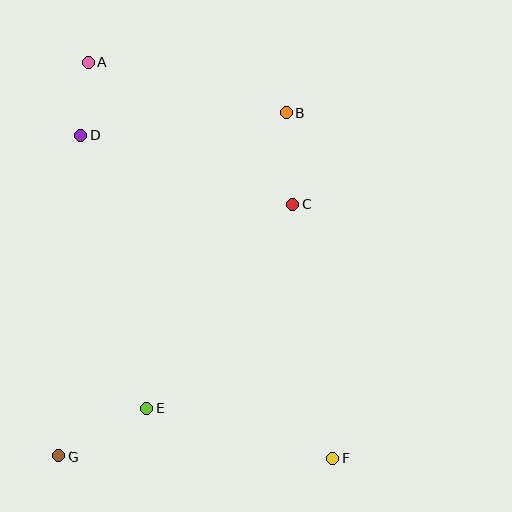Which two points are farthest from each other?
Points A and F are farthest from each other.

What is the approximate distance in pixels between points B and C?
The distance between B and C is approximately 92 pixels.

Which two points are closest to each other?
Points A and D are closest to each other.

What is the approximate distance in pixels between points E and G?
The distance between E and G is approximately 99 pixels.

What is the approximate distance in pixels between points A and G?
The distance between A and G is approximately 396 pixels.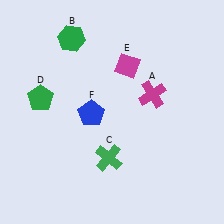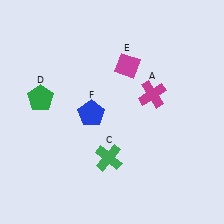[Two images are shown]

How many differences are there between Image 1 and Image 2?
There is 1 difference between the two images.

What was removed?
The green hexagon (B) was removed in Image 2.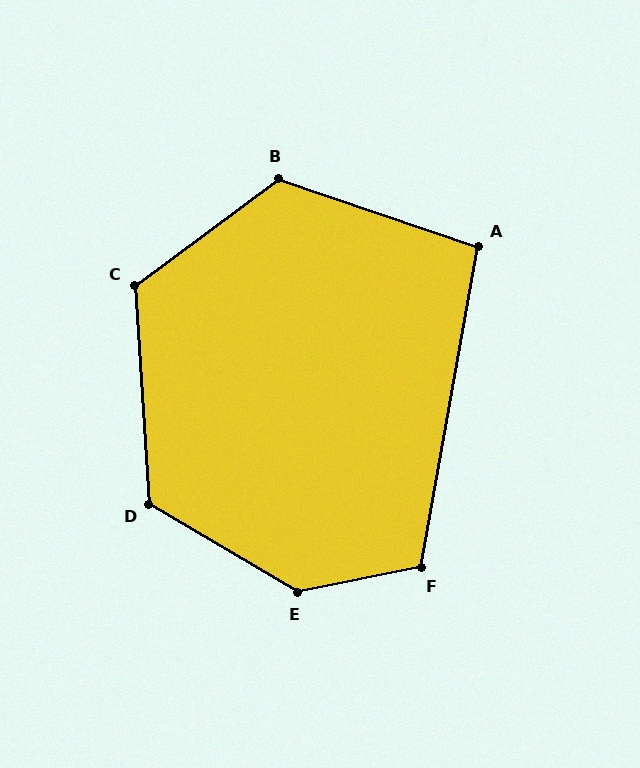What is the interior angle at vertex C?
Approximately 123 degrees (obtuse).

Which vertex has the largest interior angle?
E, at approximately 138 degrees.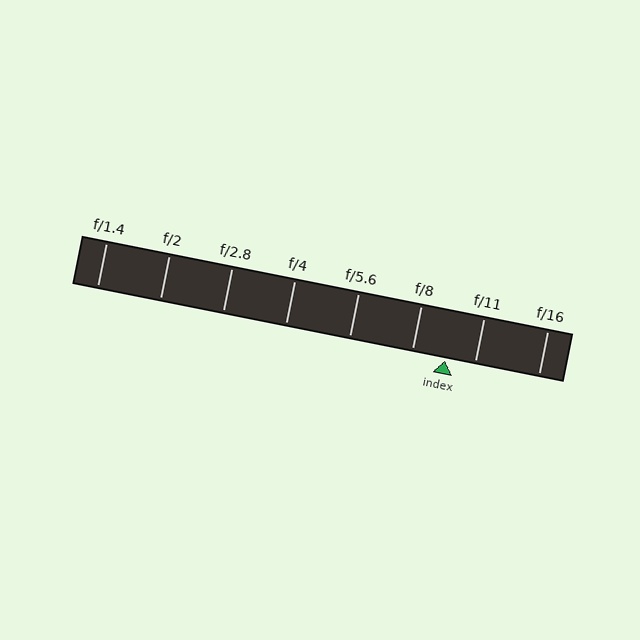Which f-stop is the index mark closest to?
The index mark is closest to f/11.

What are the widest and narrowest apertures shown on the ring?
The widest aperture shown is f/1.4 and the narrowest is f/16.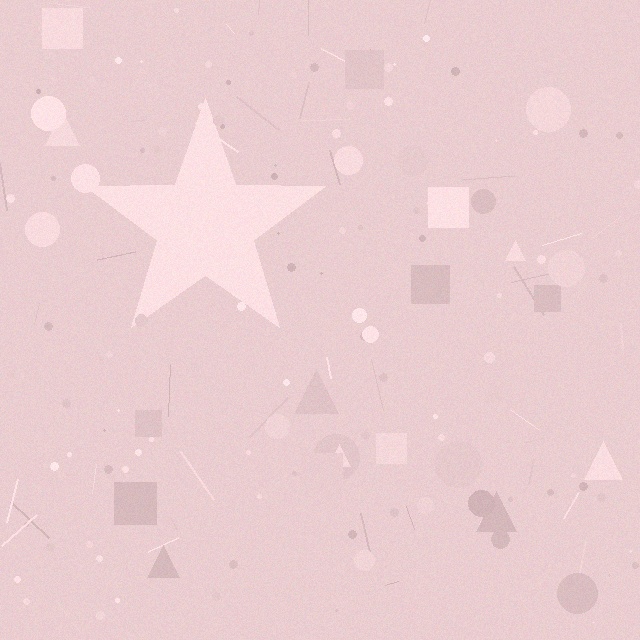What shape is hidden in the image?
A star is hidden in the image.